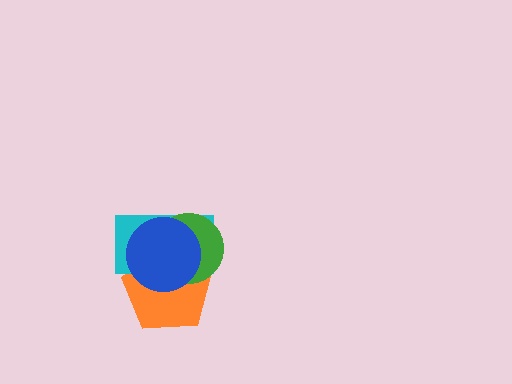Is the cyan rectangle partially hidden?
Yes, it is partially covered by another shape.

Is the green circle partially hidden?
Yes, it is partially covered by another shape.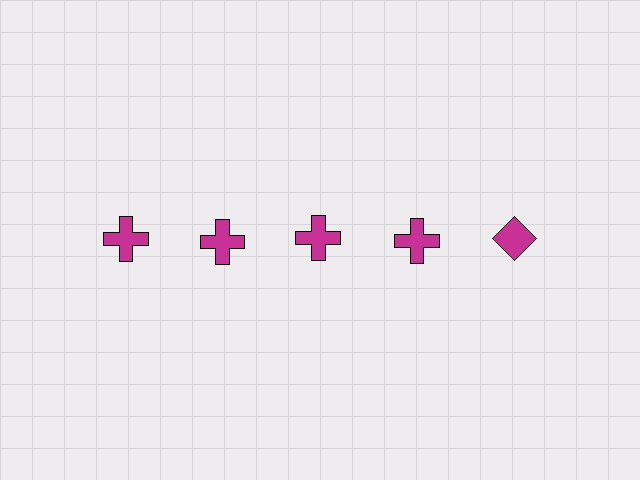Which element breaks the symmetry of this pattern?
The magenta diamond in the top row, rightmost column breaks the symmetry. All other shapes are magenta crosses.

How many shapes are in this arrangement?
There are 5 shapes arranged in a grid pattern.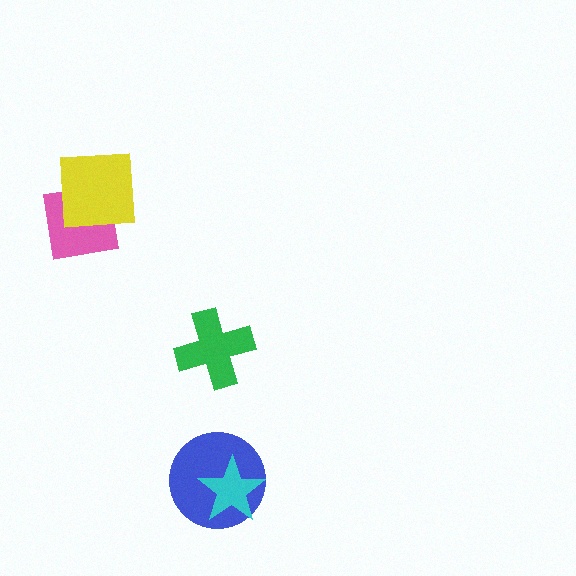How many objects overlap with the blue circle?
1 object overlaps with the blue circle.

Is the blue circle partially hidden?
Yes, it is partially covered by another shape.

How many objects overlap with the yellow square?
1 object overlaps with the yellow square.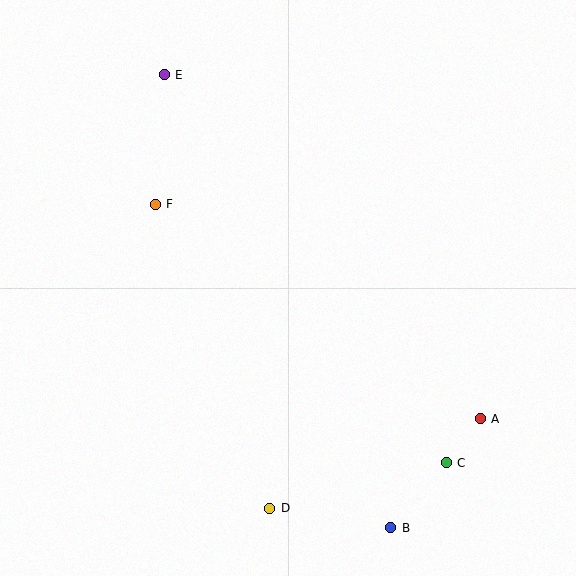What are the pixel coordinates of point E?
Point E is at (164, 75).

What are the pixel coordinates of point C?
Point C is at (446, 463).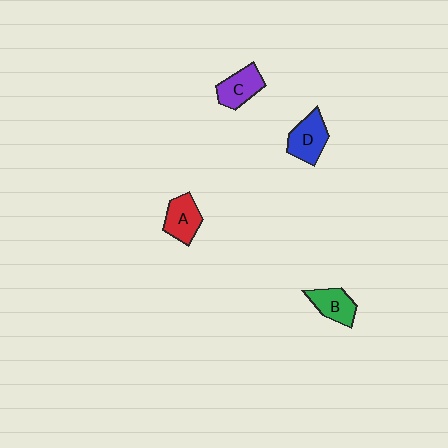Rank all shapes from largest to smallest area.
From largest to smallest: D (blue), C (purple), A (red), B (green).